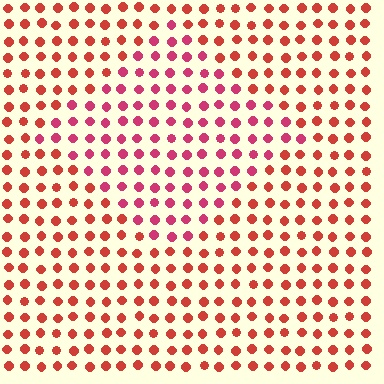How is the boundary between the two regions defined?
The boundary is defined purely by a slight shift in hue (about 28 degrees). Spacing, size, and orientation are identical on both sides.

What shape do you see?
I see a diamond.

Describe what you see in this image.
The image is filled with small red elements in a uniform arrangement. A diamond-shaped region is visible where the elements are tinted to a slightly different hue, forming a subtle color boundary.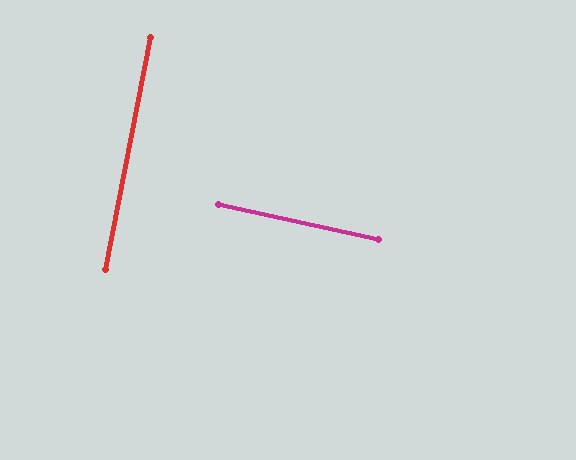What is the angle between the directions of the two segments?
Approximately 89 degrees.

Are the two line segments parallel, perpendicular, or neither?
Perpendicular — they meet at approximately 89°.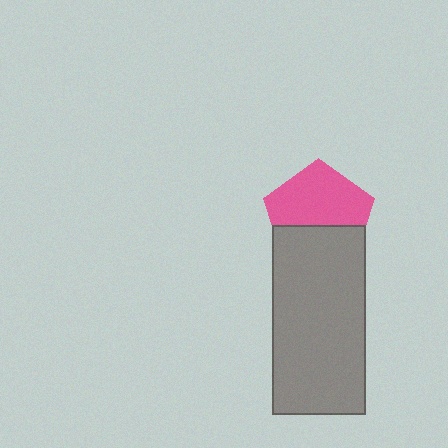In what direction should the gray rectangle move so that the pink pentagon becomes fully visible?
The gray rectangle should move down. That is the shortest direction to clear the overlap and leave the pink pentagon fully visible.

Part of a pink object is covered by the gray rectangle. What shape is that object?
It is a pentagon.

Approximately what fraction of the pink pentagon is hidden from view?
Roughly 38% of the pink pentagon is hidden behind the gray rectangle.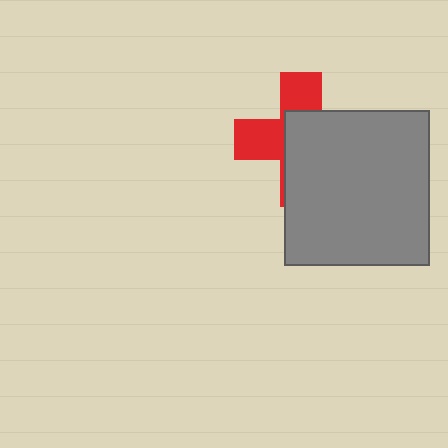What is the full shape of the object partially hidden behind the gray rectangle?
The partially hidden object is a red cross.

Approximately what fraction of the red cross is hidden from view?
Roughly 59% of the red cross is hidden behind the gray rectangle.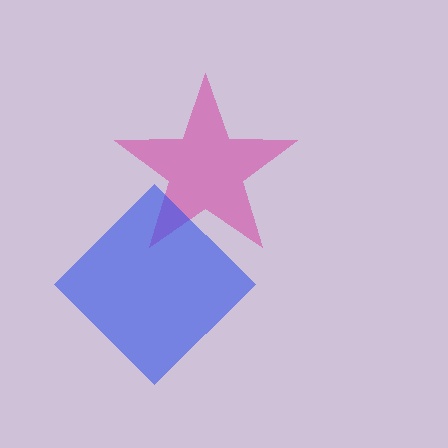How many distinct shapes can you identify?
There are 2 distinct shapes: a magenta star, a blue diamond.